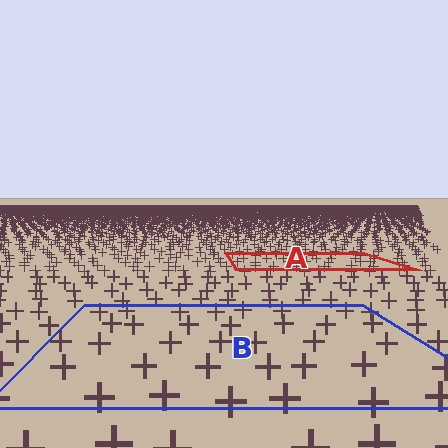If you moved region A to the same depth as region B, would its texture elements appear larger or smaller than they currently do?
They would appear larger. At a closer depth, the same texture elements are projected at a bigger on-screen size.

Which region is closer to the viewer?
Region B is closer. The texture elements there are larger and more spread out.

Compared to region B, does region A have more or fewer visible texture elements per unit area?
Region A has more texture elements per unit area — they are packed more densely because it is farther away.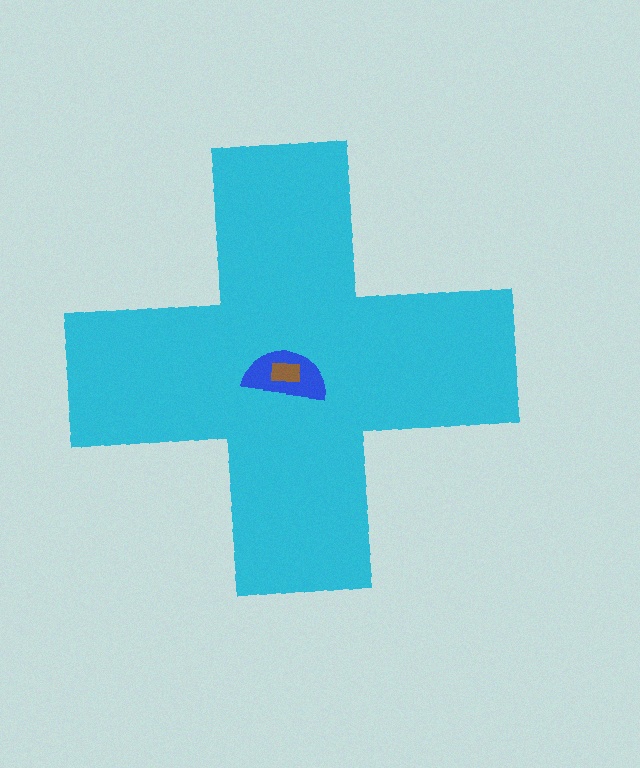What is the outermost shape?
The cyan cross.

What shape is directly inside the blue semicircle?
The brown rectangle.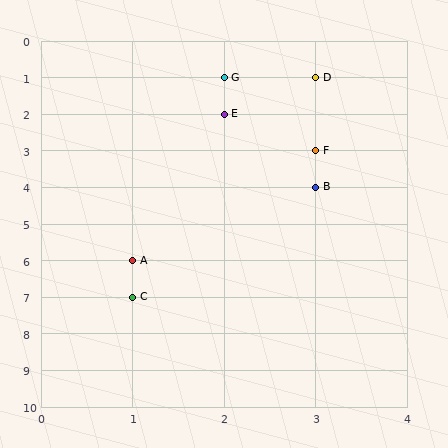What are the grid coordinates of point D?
Point D is at grid coordinates (3, 1).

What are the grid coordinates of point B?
Point B is at grid coordinates (3, 4).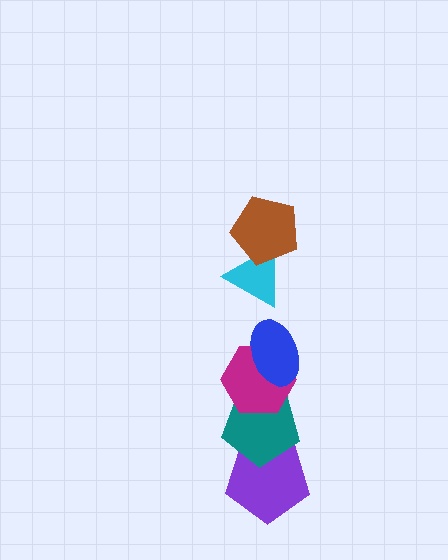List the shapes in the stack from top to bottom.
From top to bottom: the brown pentagon, the cyan triangle, the blue ellipse, the magenta hexagon, the teal pentagon, the purple pentagon.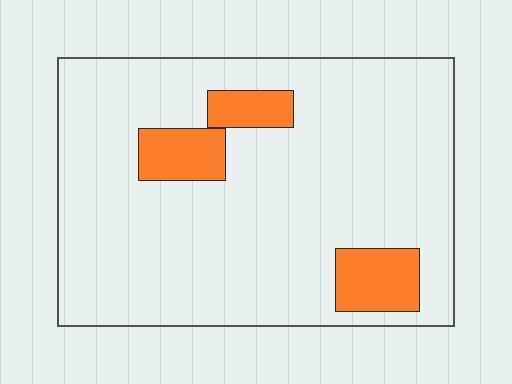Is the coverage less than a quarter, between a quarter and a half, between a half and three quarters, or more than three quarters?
Less than a quarter.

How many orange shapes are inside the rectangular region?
3.